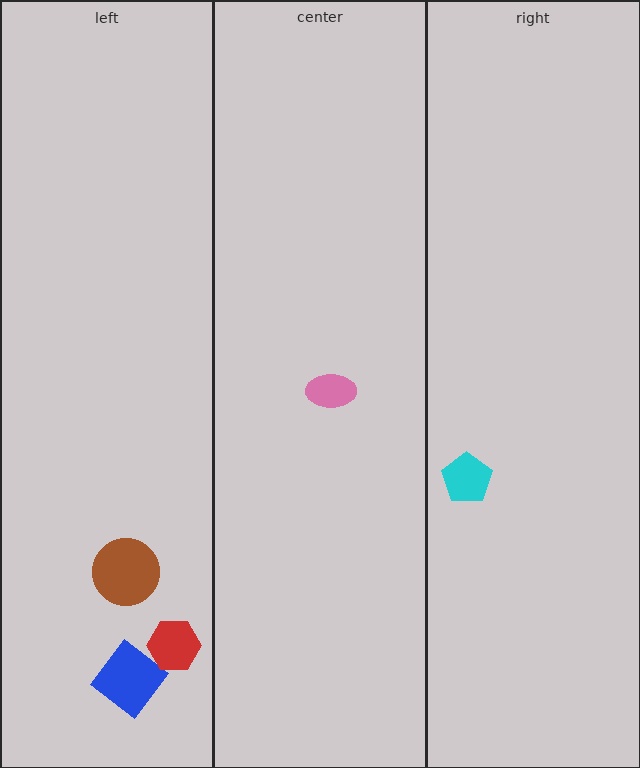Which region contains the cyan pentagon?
The right region.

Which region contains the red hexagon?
The left region.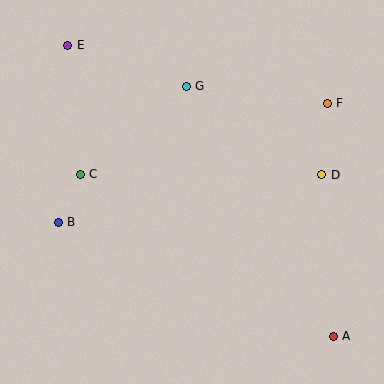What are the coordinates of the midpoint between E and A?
The midpoint between E and A is at (200, 191).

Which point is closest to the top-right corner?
Point F is closest to the top-right corner.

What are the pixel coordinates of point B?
Point B is at (58, 222).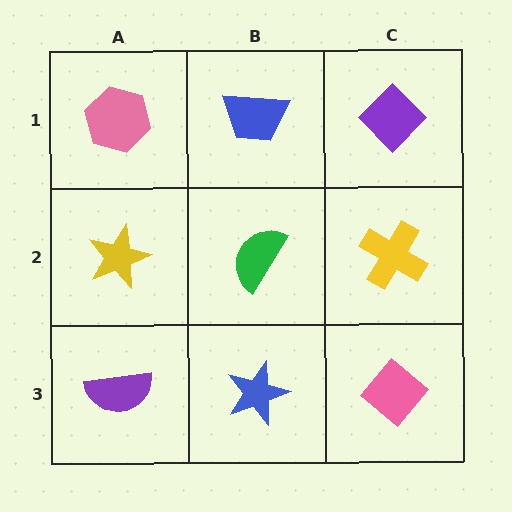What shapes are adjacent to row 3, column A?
A yellow star (row 2, column A), a blue star (row 3, column B).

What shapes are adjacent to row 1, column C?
A yellow cross (row 2, column C), a blue trapezoid (row 1, column B).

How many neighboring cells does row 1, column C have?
2.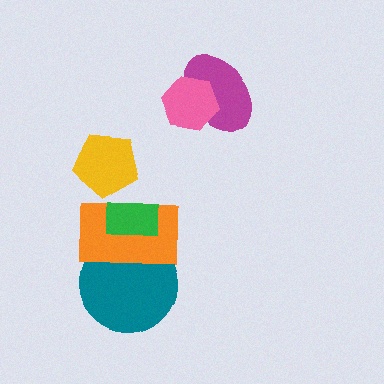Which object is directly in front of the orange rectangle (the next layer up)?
The green rectangle is directly in front of the orange rectangle.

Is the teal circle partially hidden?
Yes, it is partially covered by another shape.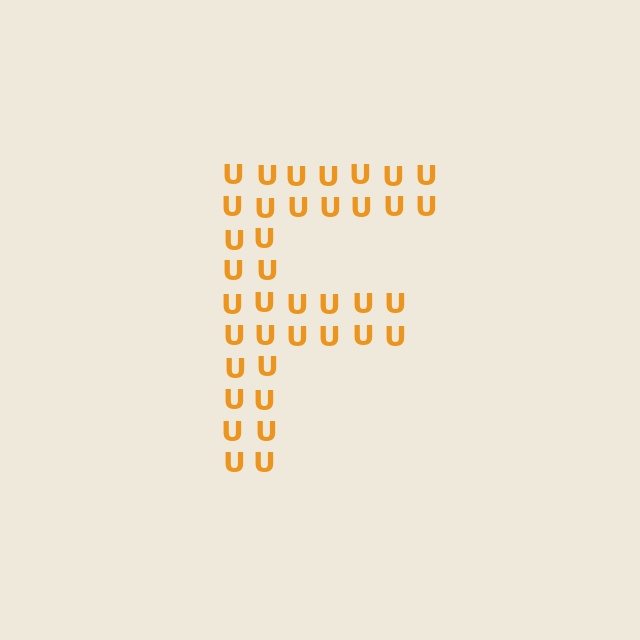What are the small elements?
The small elements are letter U's.